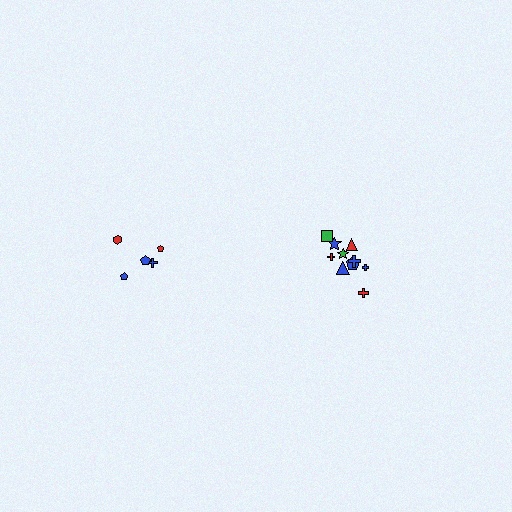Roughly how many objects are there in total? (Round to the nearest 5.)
Roughly 15 objects in total.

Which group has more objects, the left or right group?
The right group.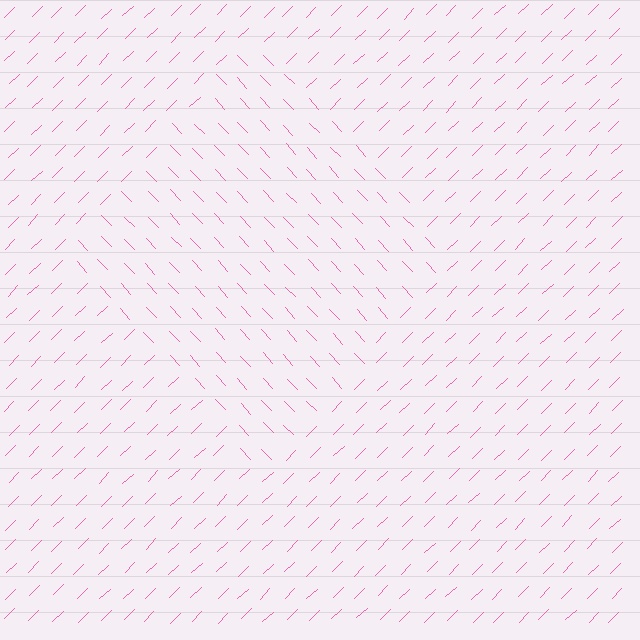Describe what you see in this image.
The image is filled with small pink line segments. A diamond region in the image has lines oriented differently from the surrounding lines, creating a visible texture boundary.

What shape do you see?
I see a diamond.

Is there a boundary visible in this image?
Yes, there is a texture boundary formed by a change in line orientation.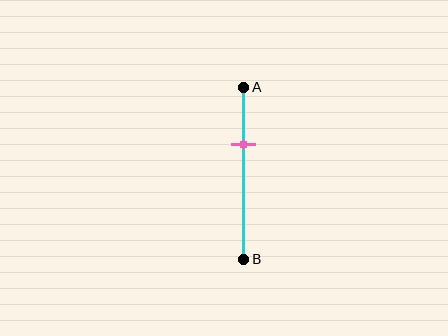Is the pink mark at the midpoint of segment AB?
No, the mark is at about 35% from A, not at the 50% midpoint.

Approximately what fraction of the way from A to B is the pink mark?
The pink mark is approximately 35% of the way from A to B.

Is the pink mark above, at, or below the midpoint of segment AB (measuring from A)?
The pink mark is above the midpoint of segment AB.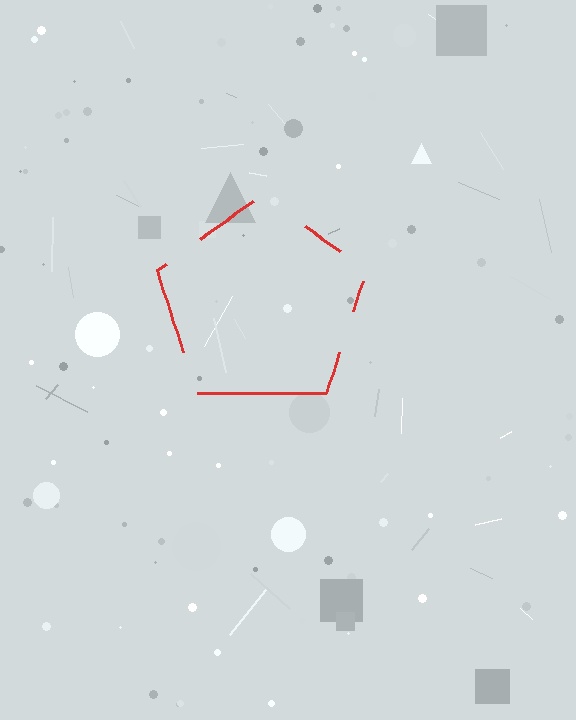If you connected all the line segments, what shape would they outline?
They would outline a pentagon.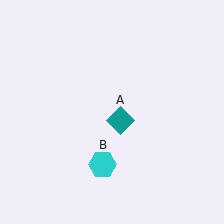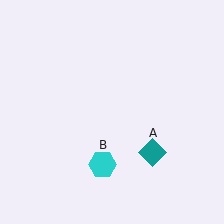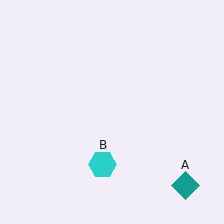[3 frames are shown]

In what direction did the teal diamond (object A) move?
The teal diamond (object A) moved down and to the right.